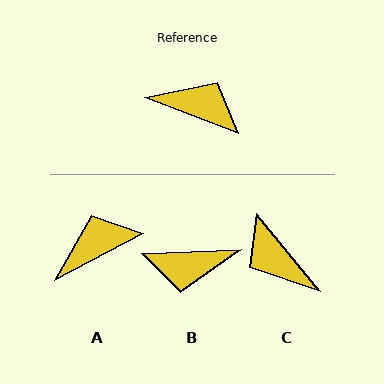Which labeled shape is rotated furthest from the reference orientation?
B, about 157 degrees away.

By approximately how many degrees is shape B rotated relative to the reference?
Approximately 157 degrees clockwise.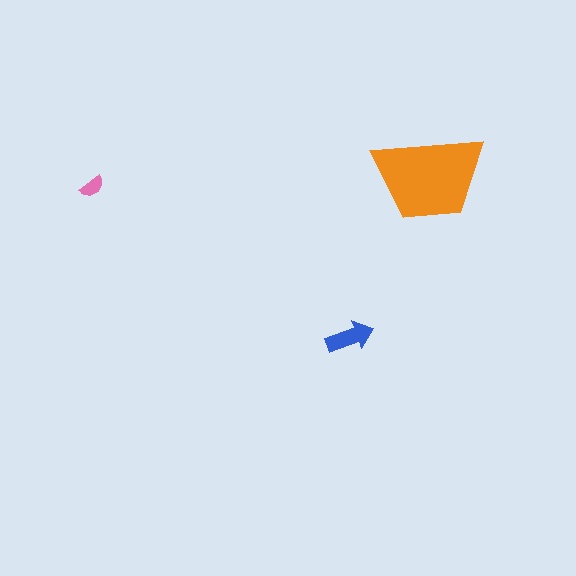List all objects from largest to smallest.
The orange trapezoid, the blue arrow, the pink semicircle.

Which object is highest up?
The orange trapezoid is topmost.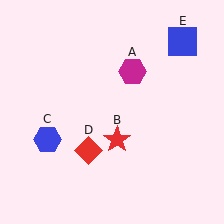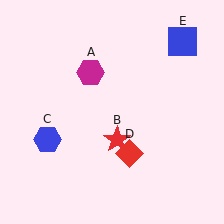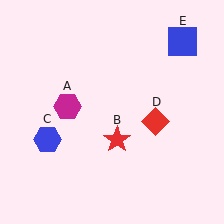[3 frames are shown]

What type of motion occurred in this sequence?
The magenta hexagon (object A), red diamond (object D) rotated counterclockwise around the center of the scene.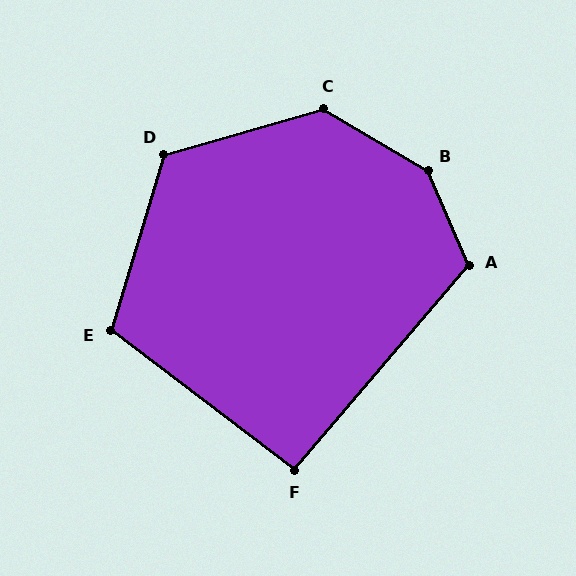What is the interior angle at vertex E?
Approximately 110 degrees (obtuse).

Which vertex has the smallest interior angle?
F, at approximately 93 degrees.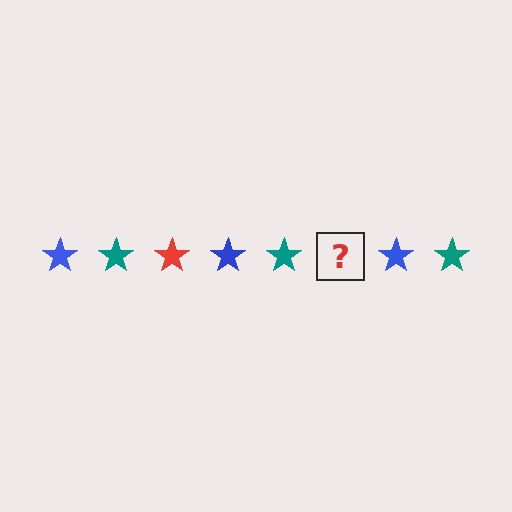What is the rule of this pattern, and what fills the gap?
The rule is that the pattern cycles through blue, teal, red stars. The gap should be filled with a red star.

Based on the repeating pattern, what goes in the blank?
The blank should be a red star.